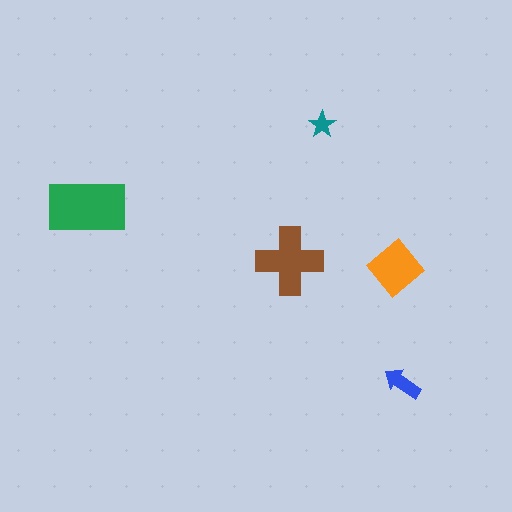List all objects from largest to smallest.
The green rectangle, the brown cross, the orange diamond, the blue arrow, the teal star.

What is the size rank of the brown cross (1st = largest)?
2nd.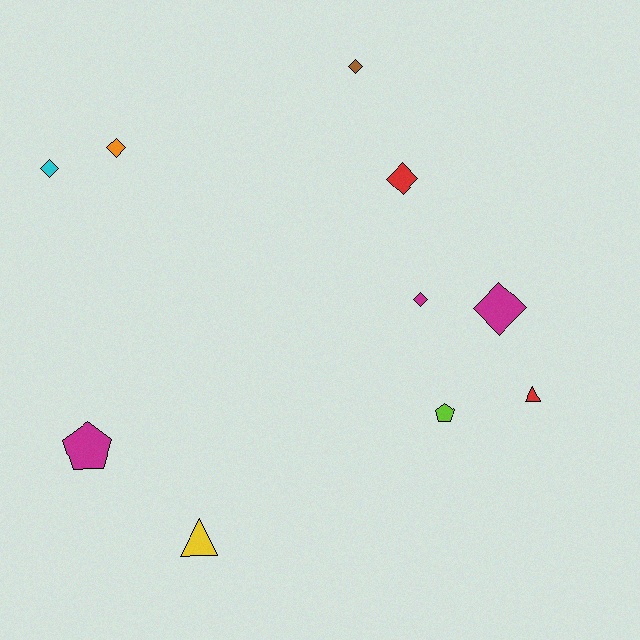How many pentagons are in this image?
There are 2 pentagons.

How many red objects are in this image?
There are 2 red objects.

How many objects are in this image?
There are 10 objects.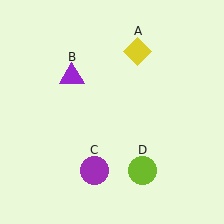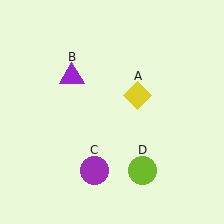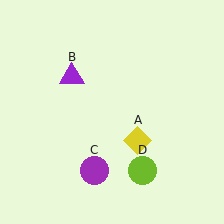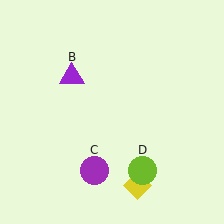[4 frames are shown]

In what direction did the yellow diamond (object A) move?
The yellow diamond (object A) moved down.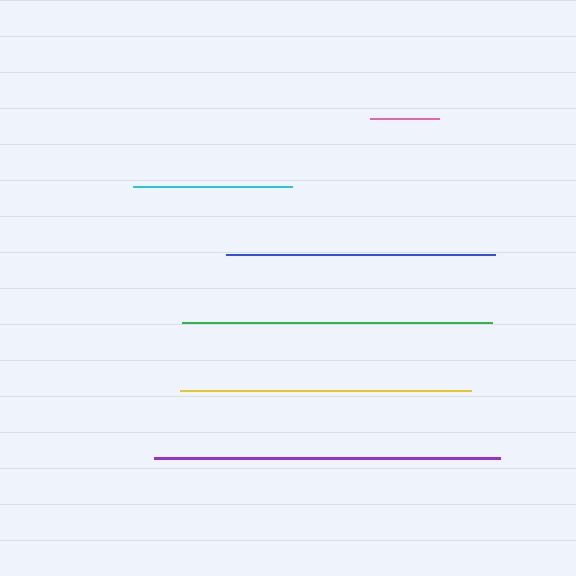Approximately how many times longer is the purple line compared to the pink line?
The purple line is approximately 5.0 times the length of the pink line.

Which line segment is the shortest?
The pink line is the shortest at approximately 69 pixels.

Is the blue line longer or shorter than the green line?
The green line is longer than the blue line.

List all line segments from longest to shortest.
From longest to shortest: purple, green, yellow, blue, cyan, pink.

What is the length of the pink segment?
The pink segment is approximately 69 pixels long.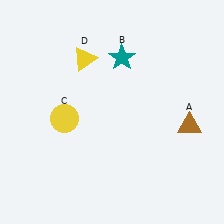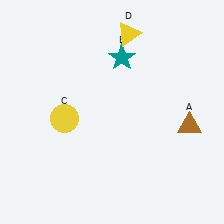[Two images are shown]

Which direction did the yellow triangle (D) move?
The yellow triangle (D) moved right.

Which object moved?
The yellow triangle (D) moved right.